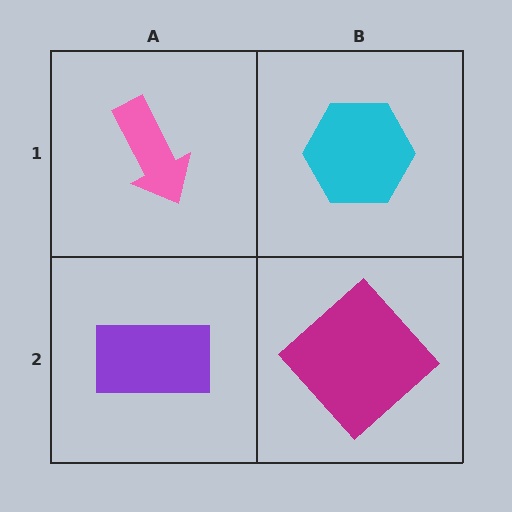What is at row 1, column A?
A pink arrow.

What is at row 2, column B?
A magenta diamond.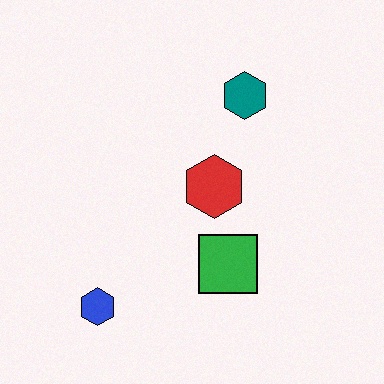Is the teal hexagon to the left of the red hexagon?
No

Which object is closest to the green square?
The red hexagon is closest to the green square.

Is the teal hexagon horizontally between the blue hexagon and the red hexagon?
No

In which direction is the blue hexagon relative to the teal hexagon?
The blue hexagon is below the teal hexagon.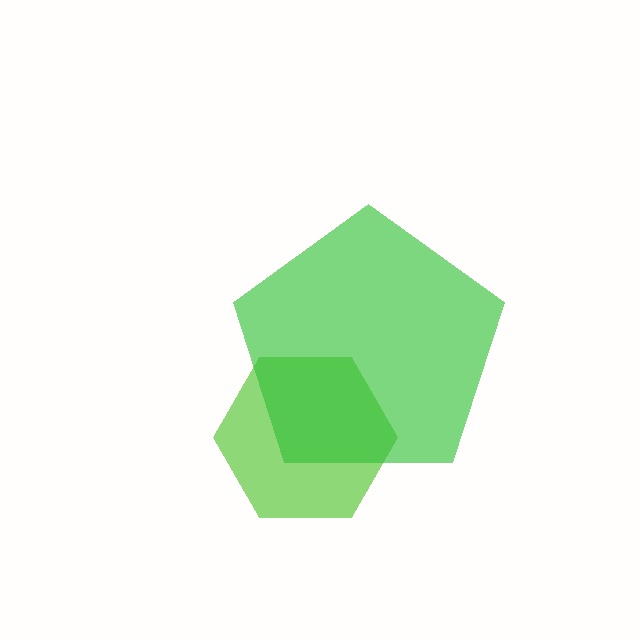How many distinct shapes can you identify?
There are 2 distinct shapes: a lime hexagon, a green pentagon.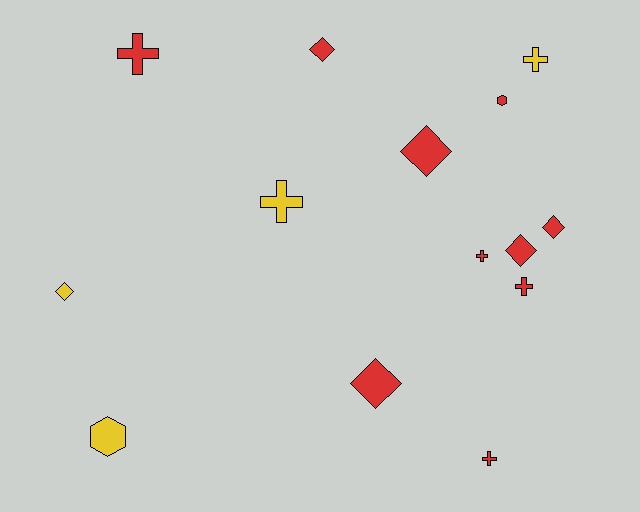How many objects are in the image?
There are 14 objects.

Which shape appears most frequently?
Cross, with 6 objects.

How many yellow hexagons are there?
There is 1 yellow hexagon.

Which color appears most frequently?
Red, with 10 objects.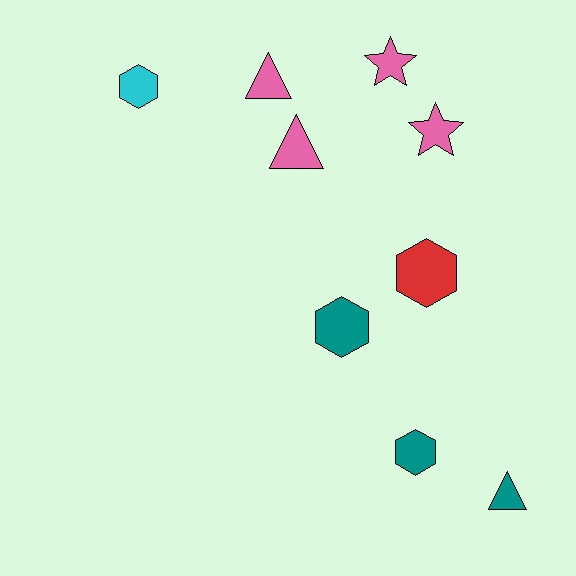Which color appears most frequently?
Pink, with 4 objects.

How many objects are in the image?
There are 9 objects.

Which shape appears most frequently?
Hexagon, with 4 objects.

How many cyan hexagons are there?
There is 1 cyan hexagon.